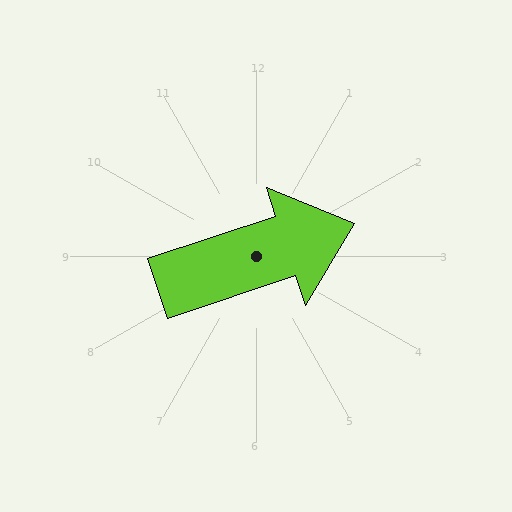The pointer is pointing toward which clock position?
Roughly 2 o'clock.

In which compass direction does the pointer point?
East.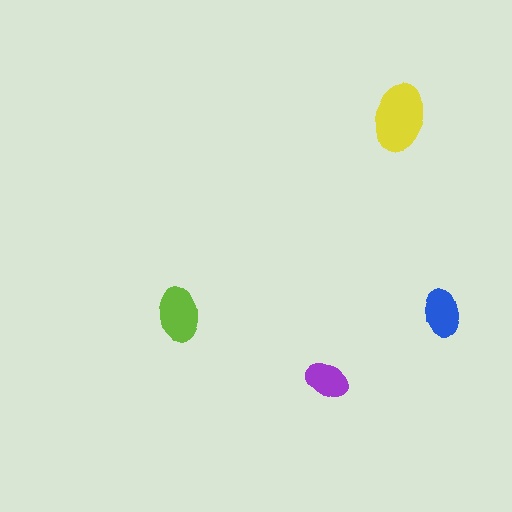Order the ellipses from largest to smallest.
the yellow one, the lime one, the blue one, the purple one.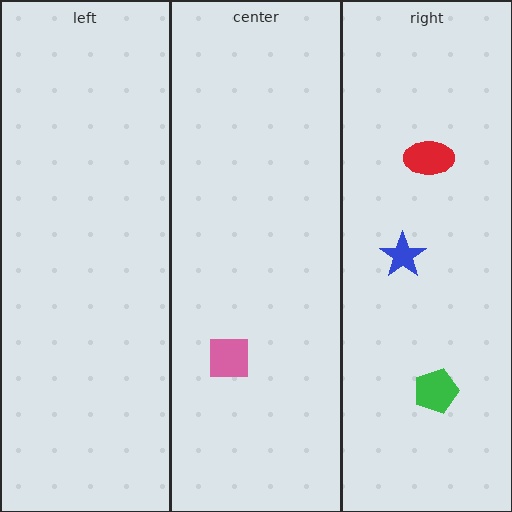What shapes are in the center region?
The pink square.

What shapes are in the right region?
The blue star, the red ellipse, the green pentagon.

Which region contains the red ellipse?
The right region.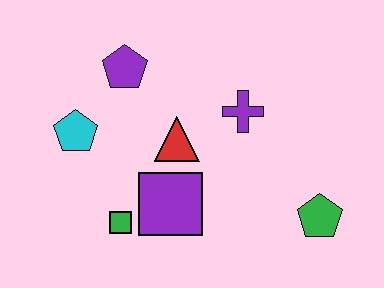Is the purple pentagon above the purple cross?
Yes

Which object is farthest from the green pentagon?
The cyan pentagon is farthest from the green pentagon.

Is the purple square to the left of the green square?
No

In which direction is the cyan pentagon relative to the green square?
The cyan pentagon is above the green square.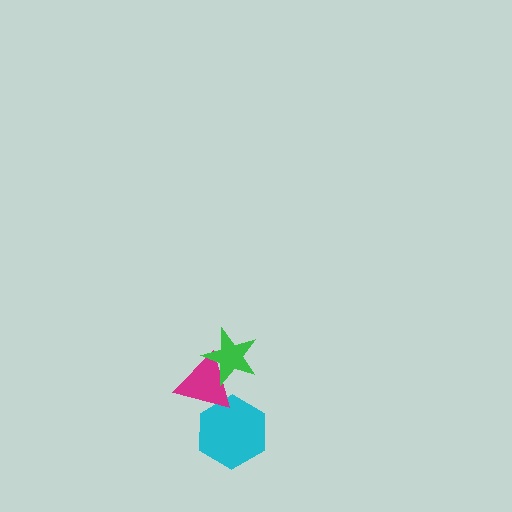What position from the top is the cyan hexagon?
The cyan hexagon is 3rd from the top.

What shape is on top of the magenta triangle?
The green star is on top of the magenta triangle.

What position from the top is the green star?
The green star is 1st from the top.